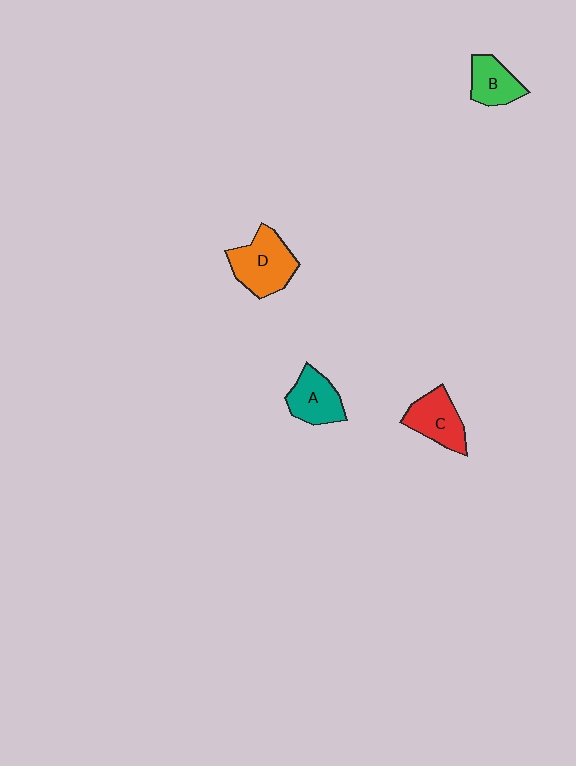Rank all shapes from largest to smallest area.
From largest to smallest: D (orange), C (red), A (teal), B (green).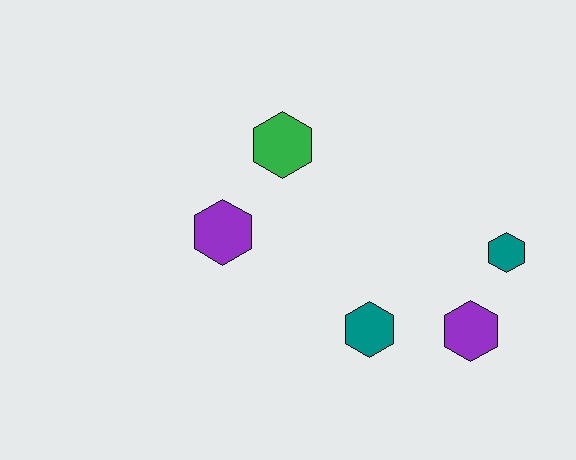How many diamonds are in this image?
There are no diamonds.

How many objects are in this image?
There are 5 objects.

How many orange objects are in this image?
There are no orange objects.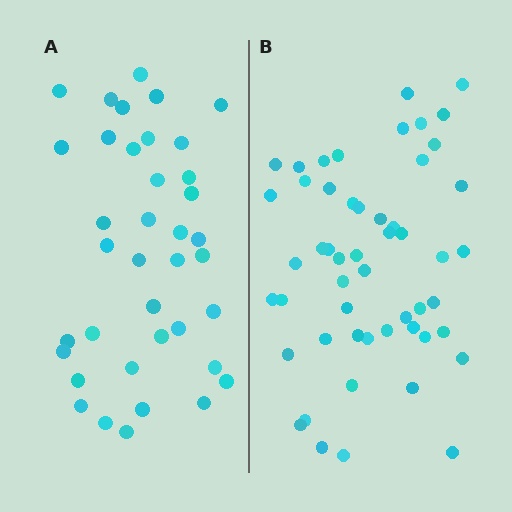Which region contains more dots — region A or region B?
Region B (the right region) has more dots.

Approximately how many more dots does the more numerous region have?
Region B has approximately 15 more dots than region A.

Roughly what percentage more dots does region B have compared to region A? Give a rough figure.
About 35% more.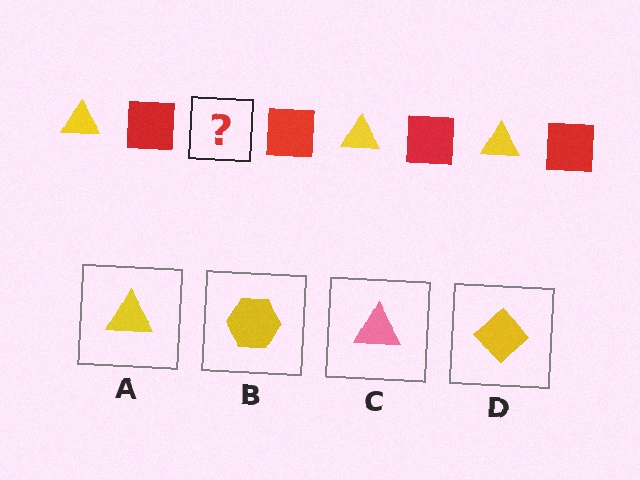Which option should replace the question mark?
Option A.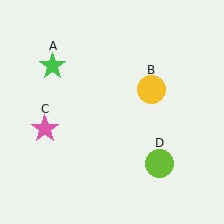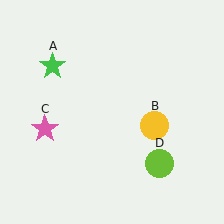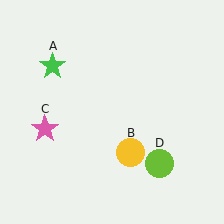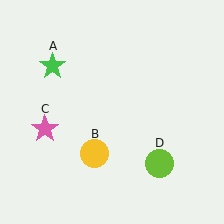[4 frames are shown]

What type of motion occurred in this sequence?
The yellow circle (object B) rotated clockwise around the center of the scene.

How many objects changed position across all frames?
1 object changed position: yellow circle (object B).